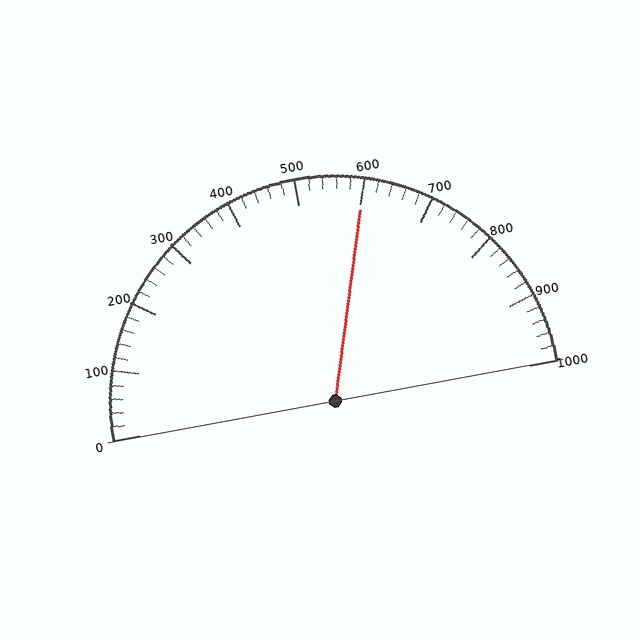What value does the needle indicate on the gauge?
The needle indicates approximately 600.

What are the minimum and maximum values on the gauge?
The gauge ranges from 0 to 1000.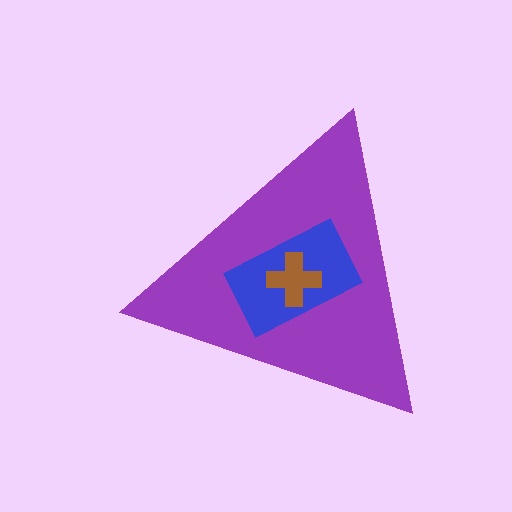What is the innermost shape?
The brown cross.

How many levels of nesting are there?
3.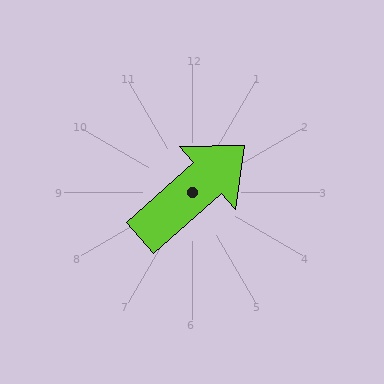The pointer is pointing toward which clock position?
Roughly 2 o'clock.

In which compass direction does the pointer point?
Northeast.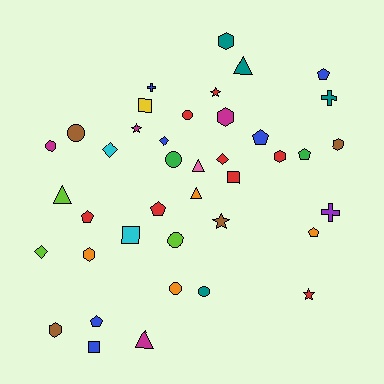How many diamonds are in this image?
There are 4 diamonds.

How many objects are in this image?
There are 40 objects.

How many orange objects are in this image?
There are 4 orange objects.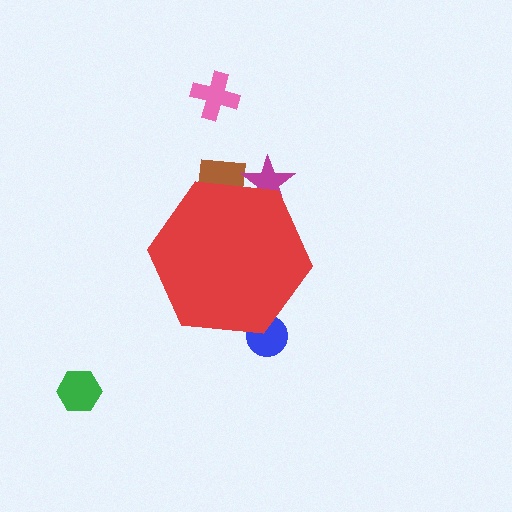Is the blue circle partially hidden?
Yes, the blue circle is partially hidden behind the red hexagon.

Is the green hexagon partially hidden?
No, the green hexagon is fully visible.